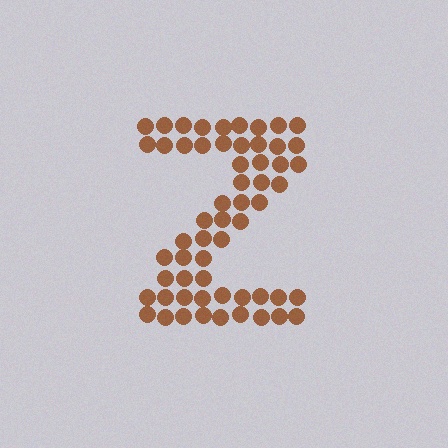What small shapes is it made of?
It is made of small circles.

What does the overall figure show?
The overall figure shows the letter Z.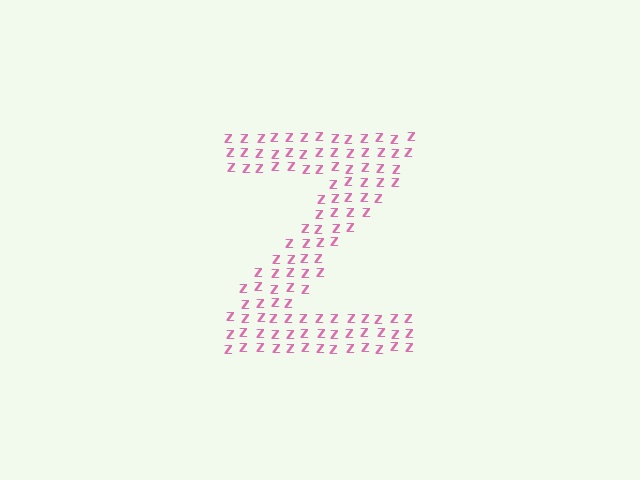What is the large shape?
The large shape is the letter Z.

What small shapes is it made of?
It is made of small letter Z's.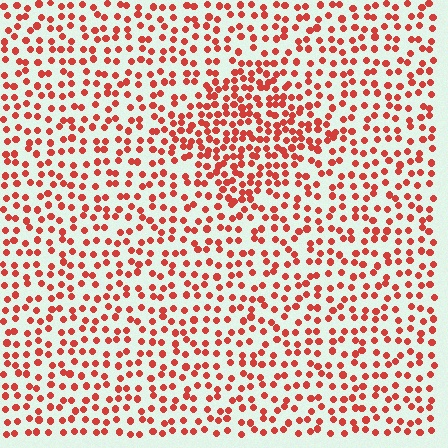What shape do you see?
I see a diamond.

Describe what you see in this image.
The image contains small red elements arranged at two different densities. A diamond-shaped region is visible where the elements are more densely packed than the surrounding area.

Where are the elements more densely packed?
The elements are more densely packed inside the diamond boundary.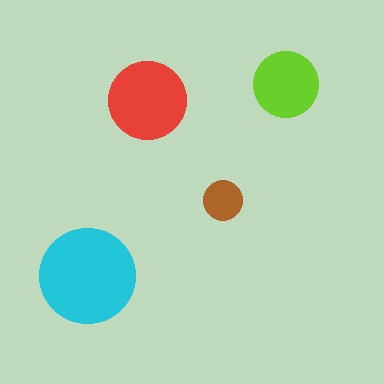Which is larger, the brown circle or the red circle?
The red one.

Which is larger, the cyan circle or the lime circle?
The cyan one.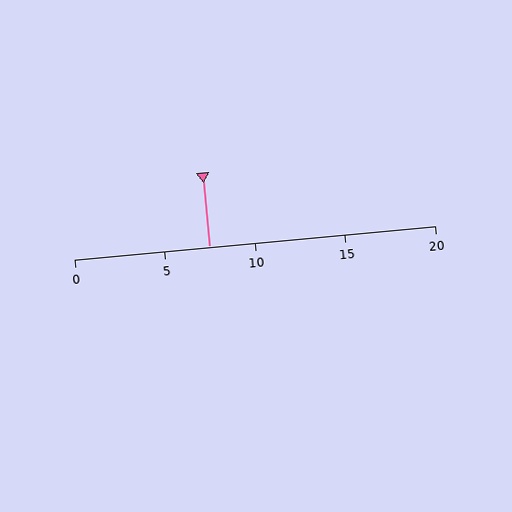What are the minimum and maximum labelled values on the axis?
The axis runs from 0 to 20.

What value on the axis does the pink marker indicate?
The marker indicates approximately 7.5.